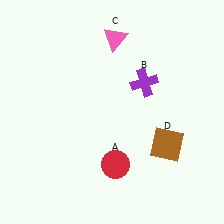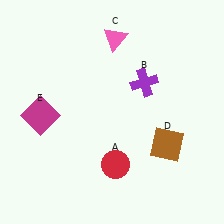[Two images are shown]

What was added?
A magenta square (E) was added in Image 2.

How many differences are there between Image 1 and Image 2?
There is 1 difference between the two images.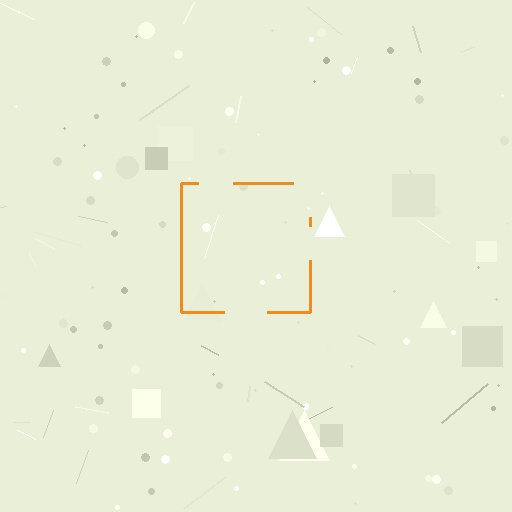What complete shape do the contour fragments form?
The contour fragments form a square.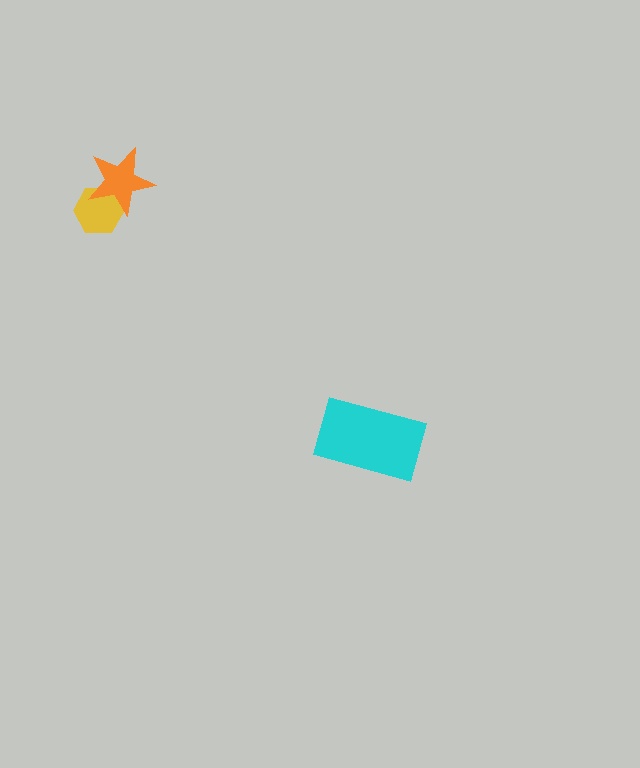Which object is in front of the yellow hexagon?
The orange star is in front of the yellow hexagon.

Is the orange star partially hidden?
No, no other shape covers it.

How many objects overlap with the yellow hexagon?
1 object overlaps with the yellow hexagon.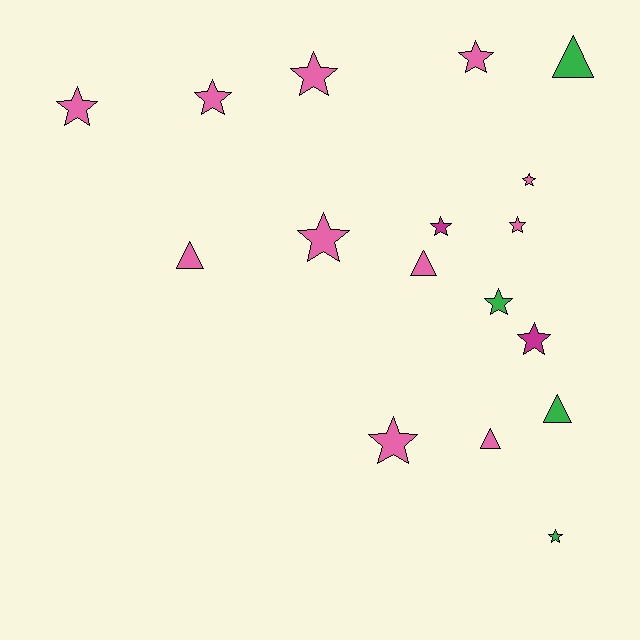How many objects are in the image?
There are 17 objects.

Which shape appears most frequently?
Star, with 12 objects.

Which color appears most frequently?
Pink, with 11 objects.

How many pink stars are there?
There are 8 pink stars.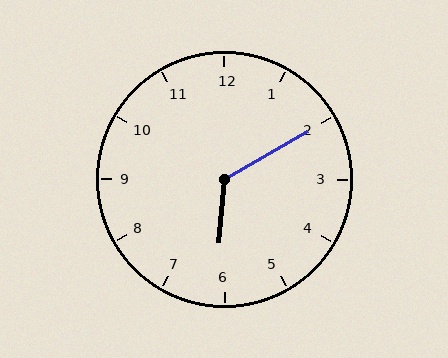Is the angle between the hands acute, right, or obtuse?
It is obtuse.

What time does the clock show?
6:10.